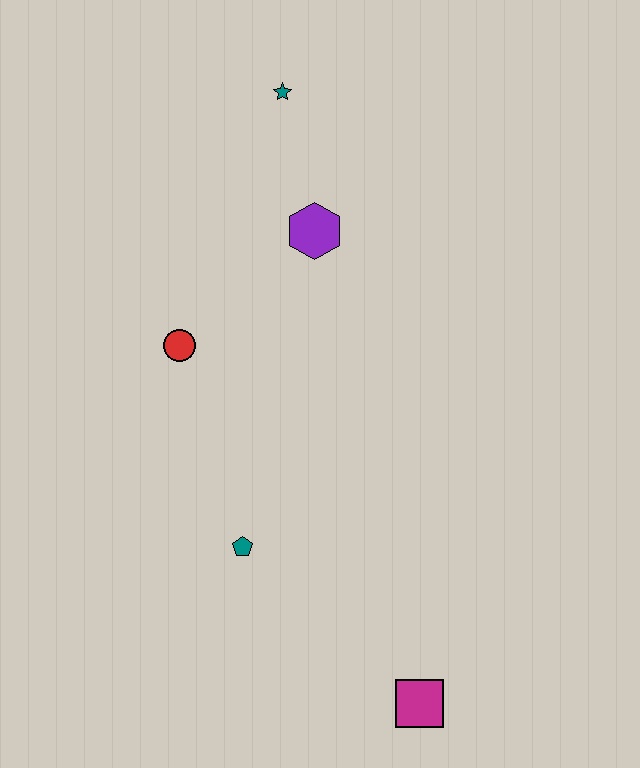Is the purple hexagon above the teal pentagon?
Yes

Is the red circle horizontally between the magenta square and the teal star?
No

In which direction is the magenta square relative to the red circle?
The magenta square is below the red circle.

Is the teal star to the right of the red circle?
Yes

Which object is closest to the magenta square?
The teal pentagon is closest to the magenta square.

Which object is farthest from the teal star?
The magenta square is farthest from the teal star.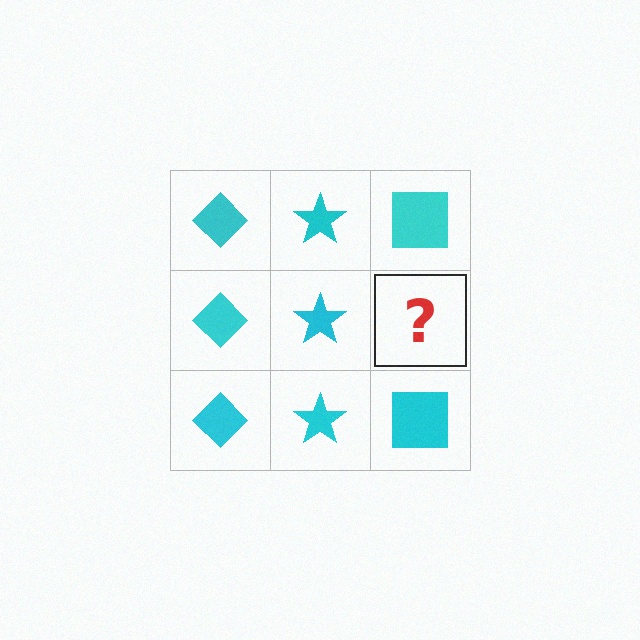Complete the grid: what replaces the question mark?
The question mark should be replaced with a cyan square.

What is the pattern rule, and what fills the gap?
The rule is that each column has a consistent shape. The gap should be filled with a cyan square.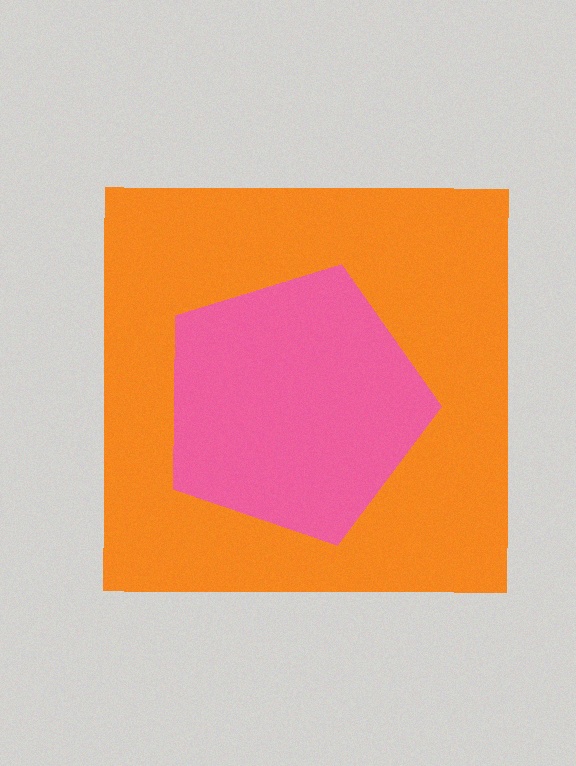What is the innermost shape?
The pink pentagon.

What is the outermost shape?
The orange square.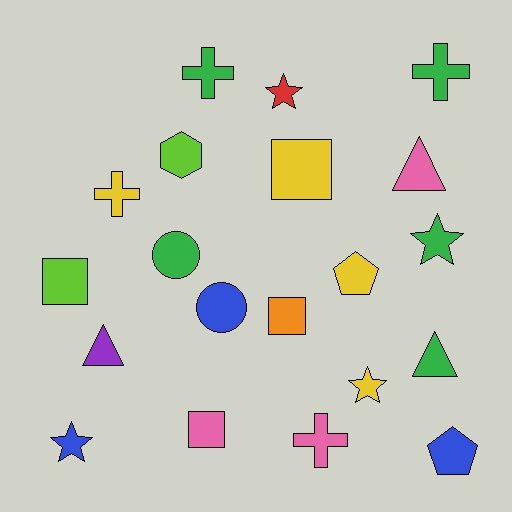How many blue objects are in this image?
There are 3 blue objects.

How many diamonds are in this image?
There are no diamonds.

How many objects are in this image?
There are 20 objects.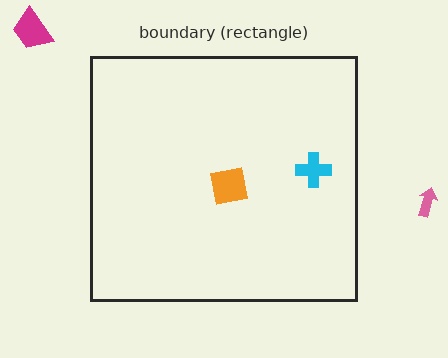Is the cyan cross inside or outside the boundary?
Inside.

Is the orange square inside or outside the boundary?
Inside.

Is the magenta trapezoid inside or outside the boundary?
Outside.